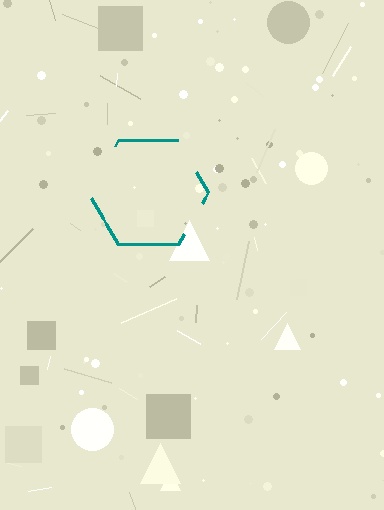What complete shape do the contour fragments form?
The contour fragments form a hexagon.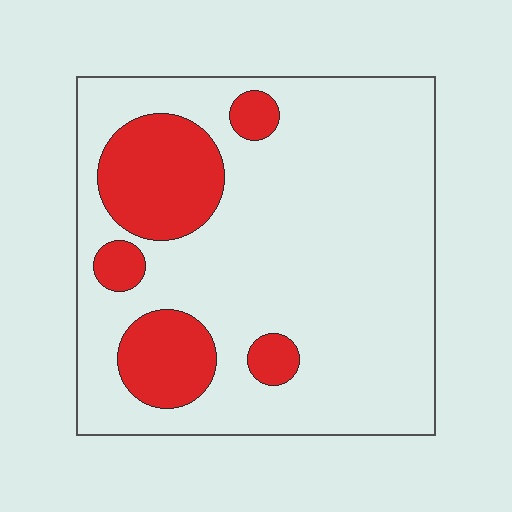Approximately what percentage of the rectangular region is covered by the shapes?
Approximately 20%.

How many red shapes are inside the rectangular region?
5.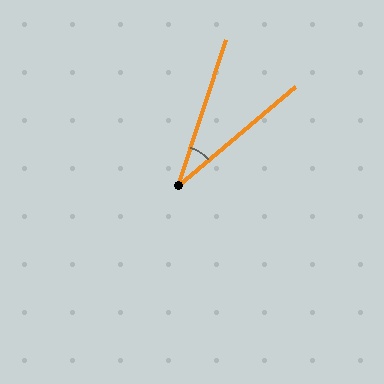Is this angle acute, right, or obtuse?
It is acute.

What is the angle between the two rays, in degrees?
Approximately 32 degrees.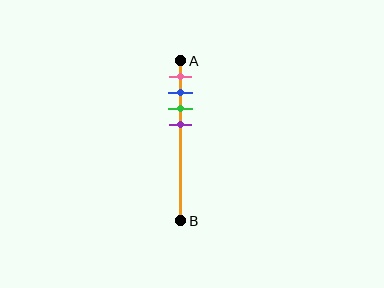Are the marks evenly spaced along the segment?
Yes, the marks are approximately evenly spaced.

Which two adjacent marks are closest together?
The blue and green marks are the closest adjacent pair.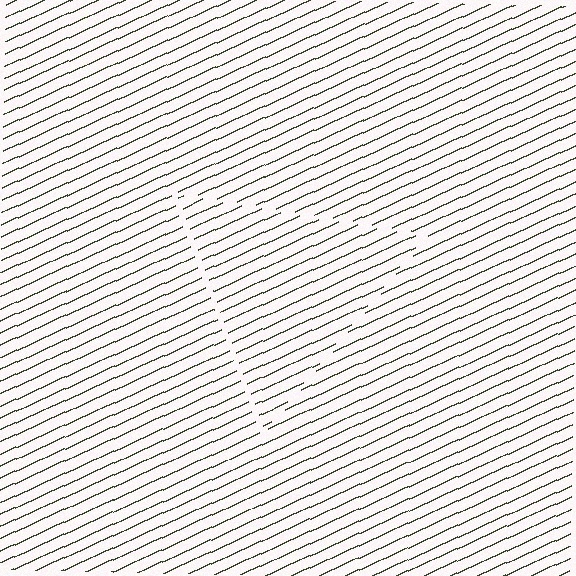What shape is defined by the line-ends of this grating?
An illusory triangle. The interior of the shape contains the same grating, shifted by half a period — the contour is defined by the phase discontinuity where line-ends from the inner and outer gratings abut.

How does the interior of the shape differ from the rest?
The interior of the shape contains the same grating, shifted by half a period — the contour is defined by the phase discontinuity where line-ends from the inner and outer gratings abut.